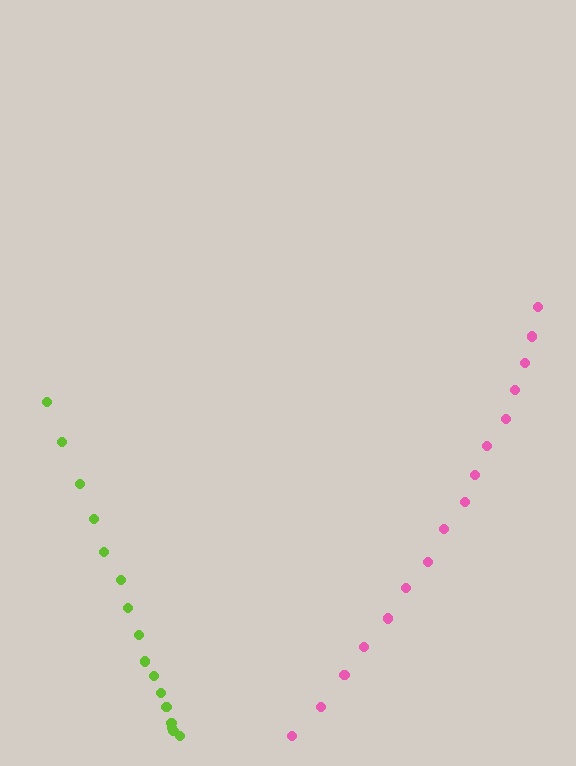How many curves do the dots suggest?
There are 2 distinct paths.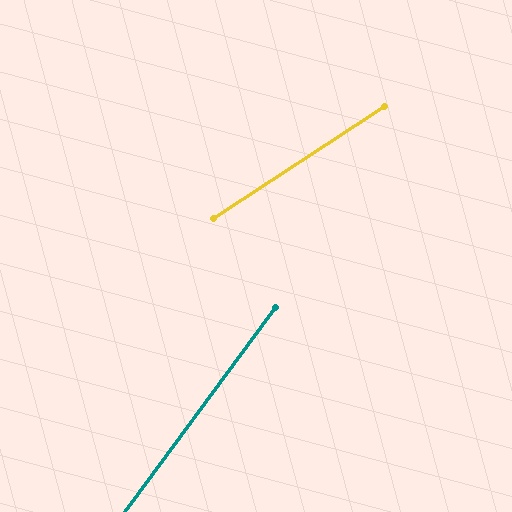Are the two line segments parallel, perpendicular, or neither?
Neither parallel nor perpendicular — they differ by about 21°.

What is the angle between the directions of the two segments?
Approximately 21 degrees.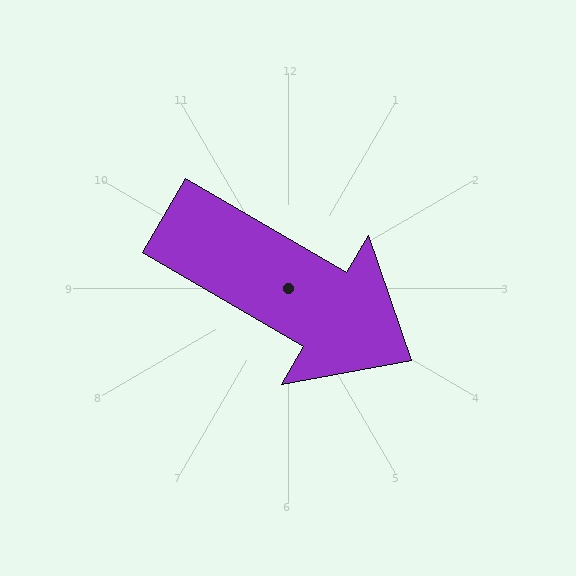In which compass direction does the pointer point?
Southeast.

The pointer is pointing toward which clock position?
Roughly 4 o'clock.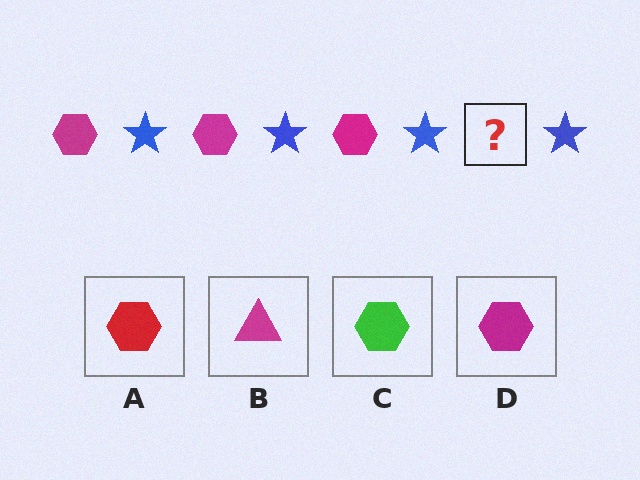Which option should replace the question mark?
Option D.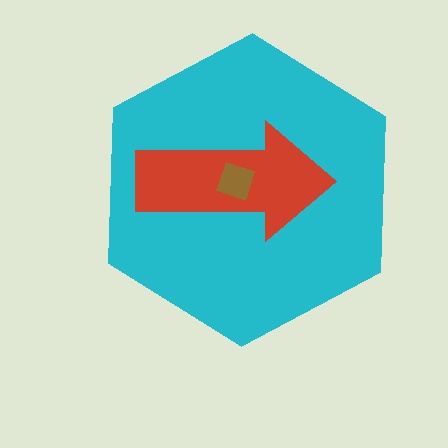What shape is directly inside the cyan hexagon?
The red arrow.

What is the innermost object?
The brown square.